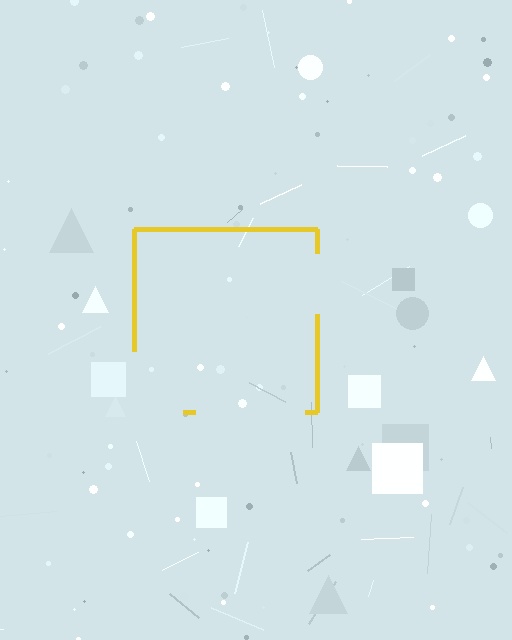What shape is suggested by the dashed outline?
The dashed outline suggests a square.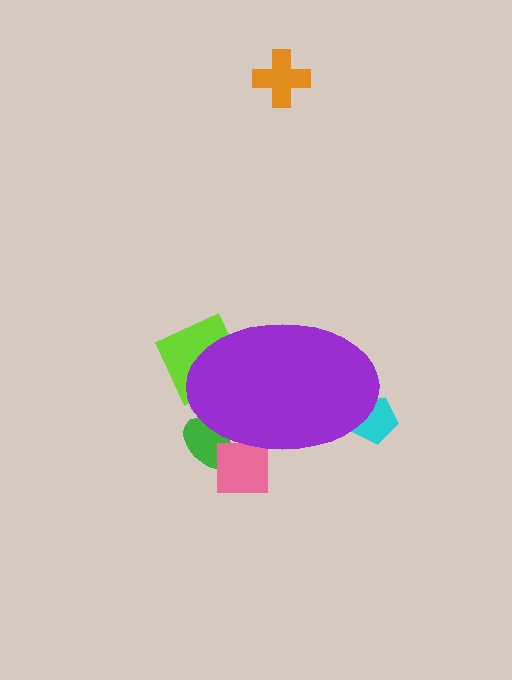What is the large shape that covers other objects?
A purple ellipse.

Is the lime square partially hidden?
Yes, the lime square is partially hidden behind the purple ellipse.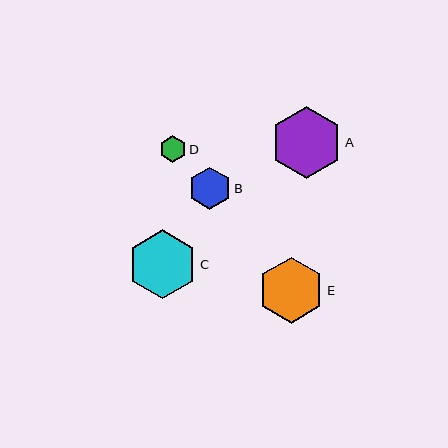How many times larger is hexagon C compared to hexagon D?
Hexagon C is approximately 2.6 times the size of hexagon D.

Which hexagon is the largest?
Hexagon A is the largest with a size of approximately 72 pixels.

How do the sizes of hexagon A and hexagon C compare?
Hexagon A and hexagon C are approximately the same size.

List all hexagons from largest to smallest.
From largest to smallest: A, C, E, B, D.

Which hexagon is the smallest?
Hexagon D is the smallest with a size of approximately 26 pixels.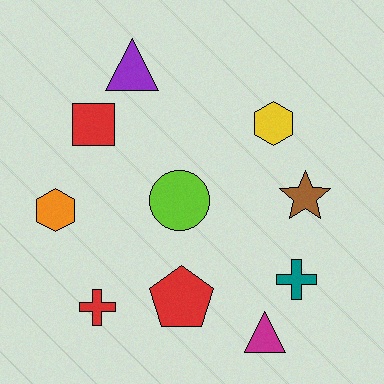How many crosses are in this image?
There are 2 crosses.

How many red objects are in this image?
There are 3 red objects.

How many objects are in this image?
There are 10 objects.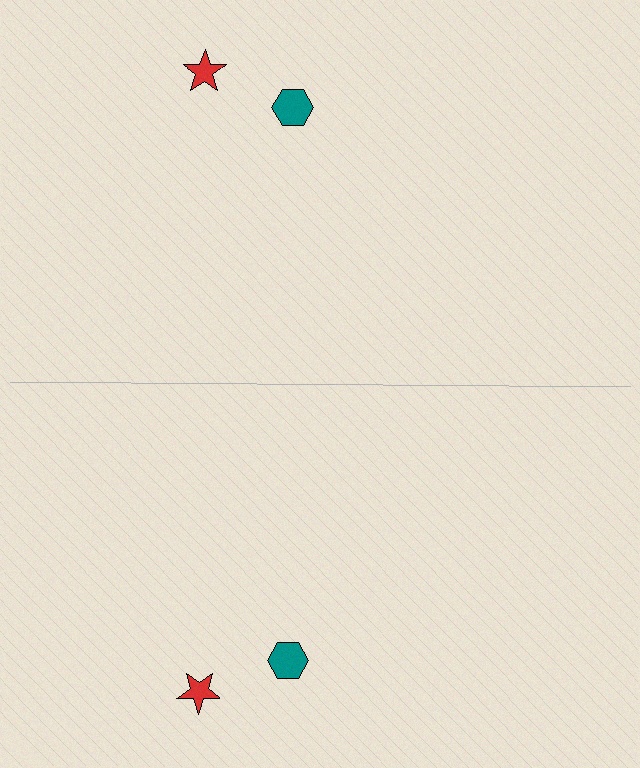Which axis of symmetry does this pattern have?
The pattern has a horizontal axis of symmetry running through the center of the image.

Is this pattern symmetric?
Yes, this pattern has bilateral (reflection) symmetry.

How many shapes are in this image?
There are 4 shapes in this image.